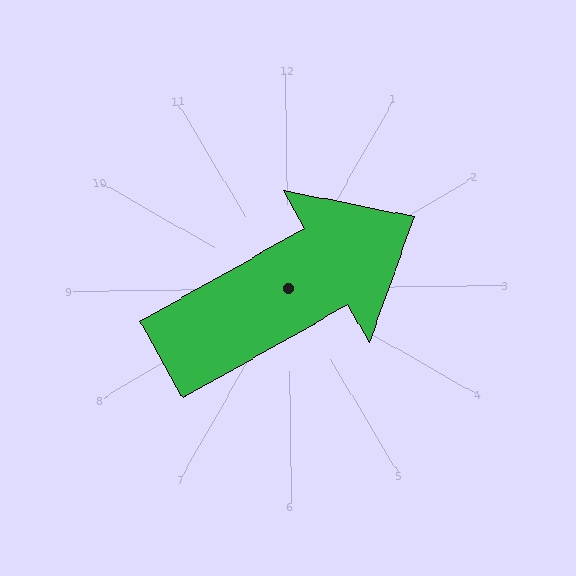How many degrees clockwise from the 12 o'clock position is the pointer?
Approximately 61 degrees.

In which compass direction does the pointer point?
Northeast.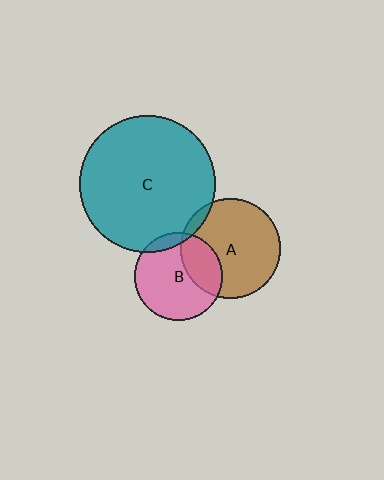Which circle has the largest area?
Circle C (teal).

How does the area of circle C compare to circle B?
Approximately 2.4 times.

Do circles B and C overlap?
Yes.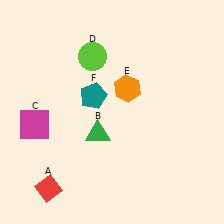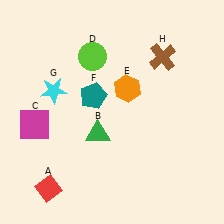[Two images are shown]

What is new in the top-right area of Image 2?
A brown cross (H) was added in the top-right area of Image 2.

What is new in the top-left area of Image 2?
A cyan star (G) was added in the top-left area of Image 2.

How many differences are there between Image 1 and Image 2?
There are 2 differences between the two images.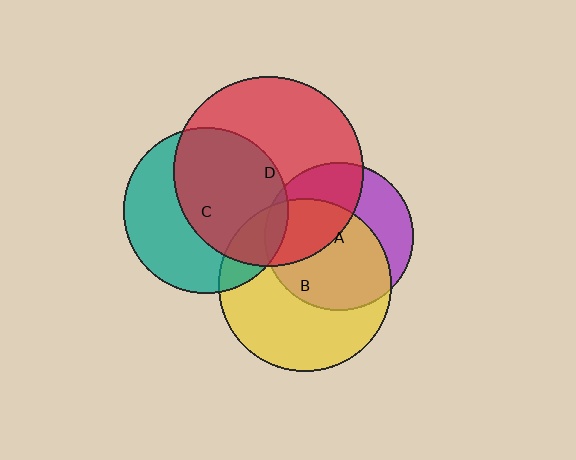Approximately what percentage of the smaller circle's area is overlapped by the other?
Approximately 25%.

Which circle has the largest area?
Circle D (red).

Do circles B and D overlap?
Yes.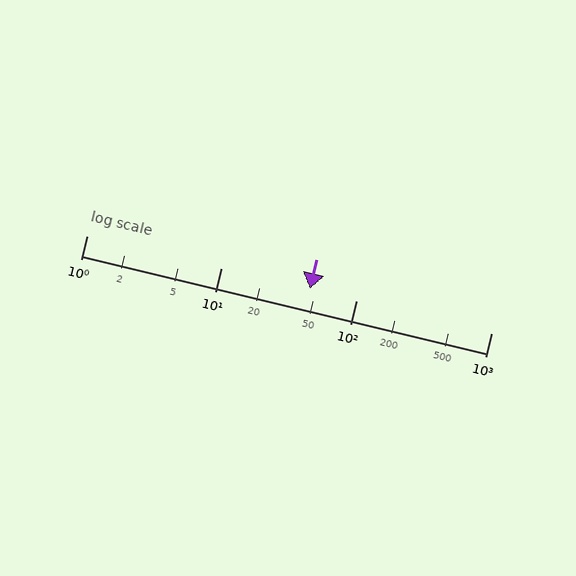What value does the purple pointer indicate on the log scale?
The pointer indicates approximately 45.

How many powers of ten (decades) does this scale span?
The scale spans 3 decades, from 1 to 1000.